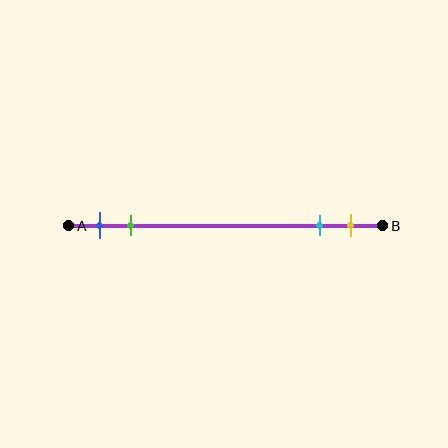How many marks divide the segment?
There are 4 marks dividing the segment.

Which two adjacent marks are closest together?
The cyan and yellow marks are the closest adjacent pair.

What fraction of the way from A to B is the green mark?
The green mark is approximately 20% (0.2) of the way from A to B.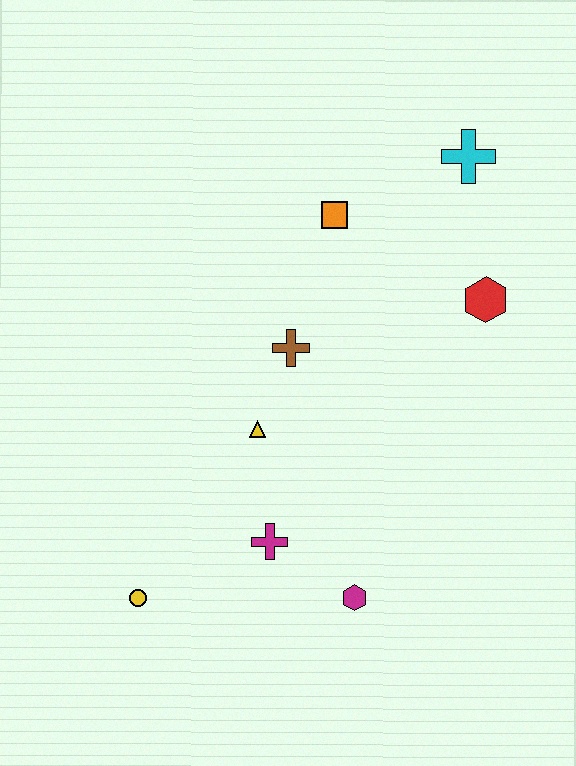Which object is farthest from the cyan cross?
The yellow circle is farthest from the cyan cross.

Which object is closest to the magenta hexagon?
The magenta cross is closest to the magenta hexagon.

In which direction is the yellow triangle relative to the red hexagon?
The yellow triangle is to the left of the red hexagon.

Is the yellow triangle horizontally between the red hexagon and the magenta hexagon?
No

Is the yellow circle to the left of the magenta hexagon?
Yes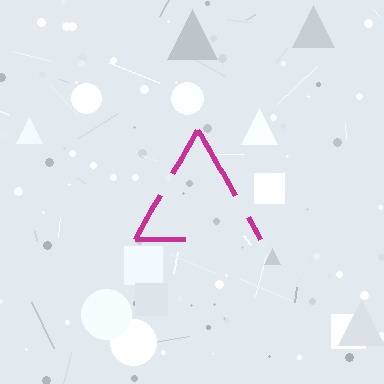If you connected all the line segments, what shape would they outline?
They would outline a triangle.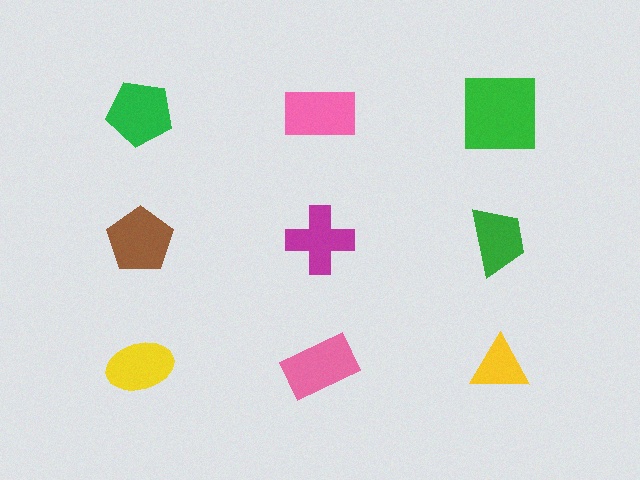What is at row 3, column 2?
A pink rectangle.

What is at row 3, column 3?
A yellow triangle.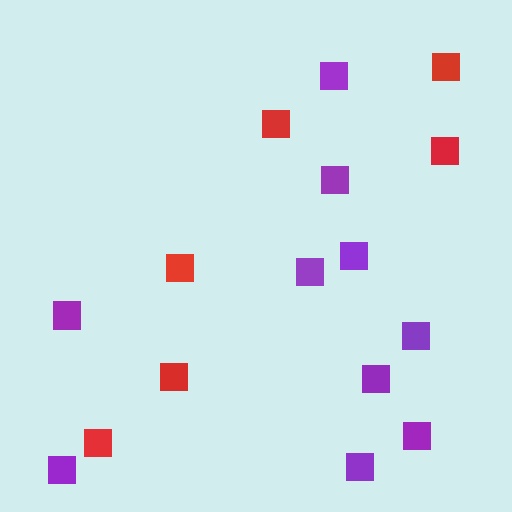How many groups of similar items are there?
There are 2 groups: one group of red squares (6) and one group of purple squares (10).